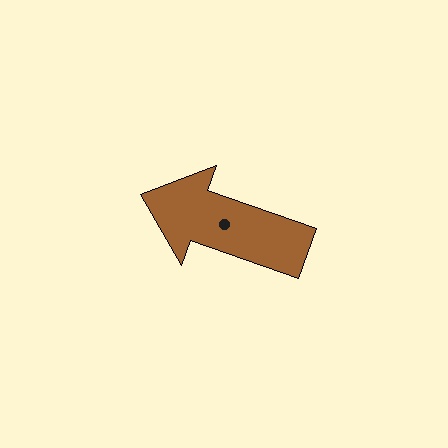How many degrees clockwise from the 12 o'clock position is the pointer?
Approximately 290 degrees.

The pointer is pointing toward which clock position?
Roughly 10 o'clock.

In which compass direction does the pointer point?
West.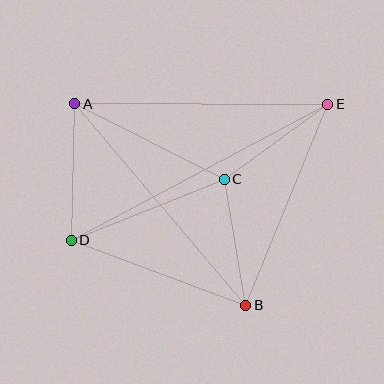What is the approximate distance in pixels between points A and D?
The distance between A and D is approximately 137 pixels.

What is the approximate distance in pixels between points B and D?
The distance between B and D is approximately 186 pixels.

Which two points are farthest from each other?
Points D and E are farthest from each other.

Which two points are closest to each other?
Points C and E are closest to each other.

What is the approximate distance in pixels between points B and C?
The distance between B and C is approximately 128 pixels.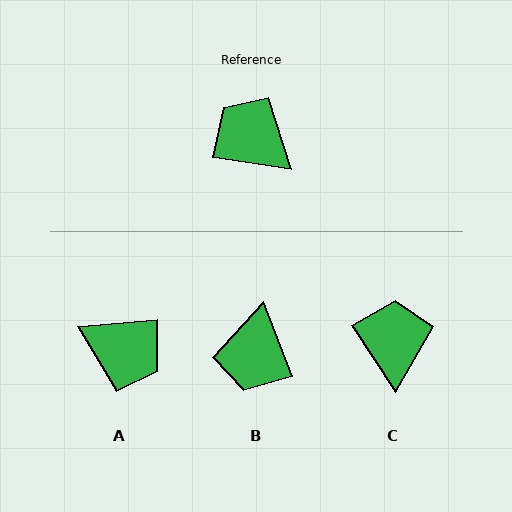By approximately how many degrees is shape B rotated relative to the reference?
Approximately 120 degrees counter-clockwise.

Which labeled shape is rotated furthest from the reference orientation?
A, about 167 degrees away.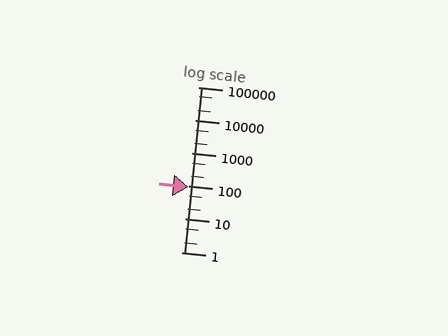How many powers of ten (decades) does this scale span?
The scale spans 5 decades, from 1 to 100000.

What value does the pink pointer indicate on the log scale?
The pointer indicates approximately 93.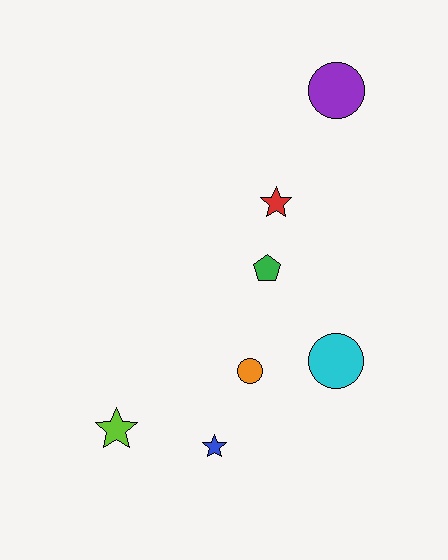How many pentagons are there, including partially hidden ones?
There is 1 pentagon.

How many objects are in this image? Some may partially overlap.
There are 7 objects.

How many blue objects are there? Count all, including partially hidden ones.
There is 1 blue object.